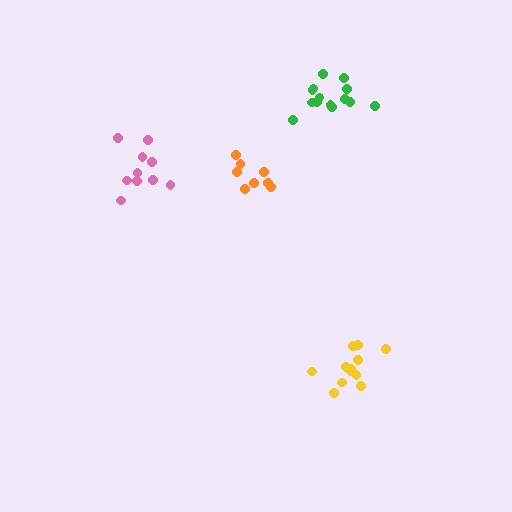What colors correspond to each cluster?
The clusters are colored: green, pink, yellow, orange.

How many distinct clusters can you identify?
There are 4 distinct clusters.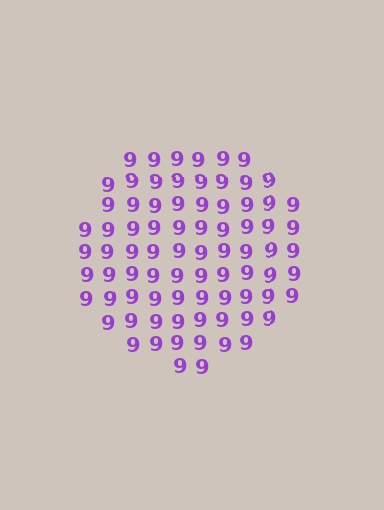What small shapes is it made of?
It is made of small digit 9's.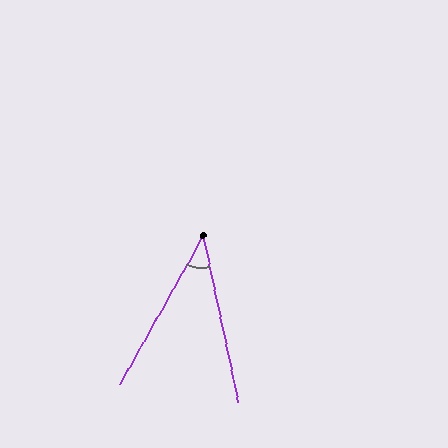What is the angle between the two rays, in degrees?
Approximately 41 degrees.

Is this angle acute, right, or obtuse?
It is acute.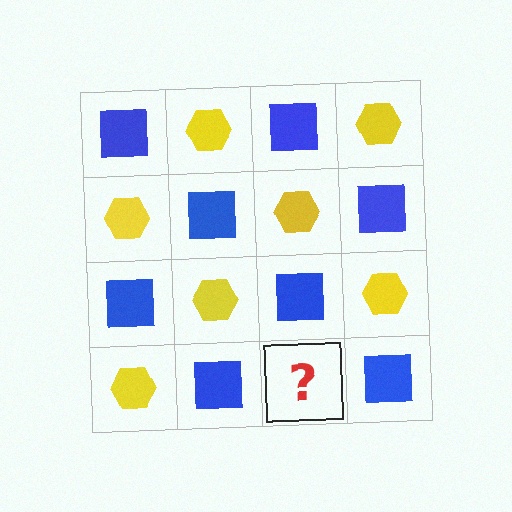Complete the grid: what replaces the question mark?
The question mark should be replaced with a yellow hexagon.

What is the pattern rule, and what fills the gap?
The rule is that it alternates blue square and yellow hexagon in a checkerboard pattern. The gap should be filled with a yellow hexagon.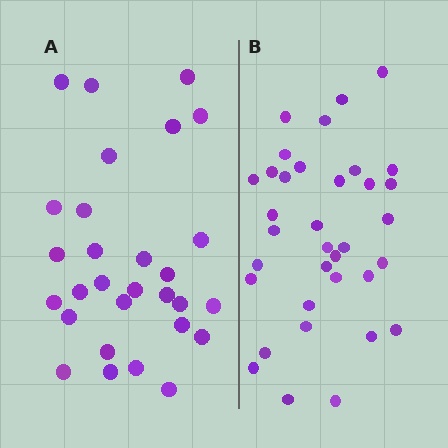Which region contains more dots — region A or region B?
Region B (the right region) has more dots.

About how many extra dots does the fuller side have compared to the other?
Region B has about 6 more dots than region A.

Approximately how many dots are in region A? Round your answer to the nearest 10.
About 30 dots. (The exact count is 29, which rounds to 30.)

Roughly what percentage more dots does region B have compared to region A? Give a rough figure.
About 20% more.